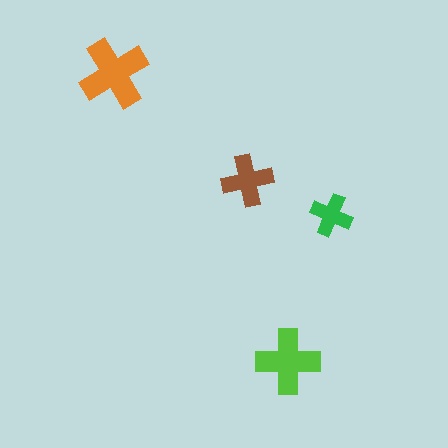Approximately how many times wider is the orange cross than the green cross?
About 1.5 times wider.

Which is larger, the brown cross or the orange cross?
The orange one.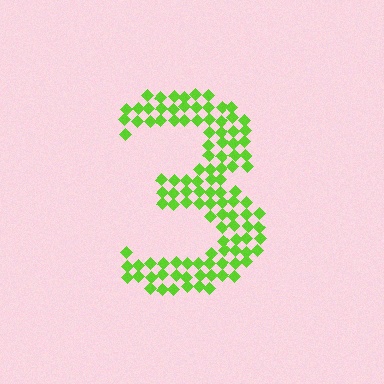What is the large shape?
The large shape is the digit 3.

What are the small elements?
The small elements are diamonds.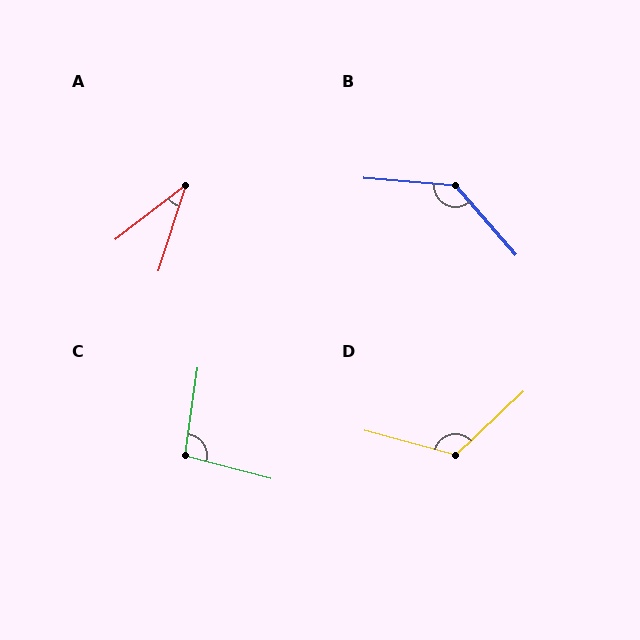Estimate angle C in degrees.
Approximately 96 degrees.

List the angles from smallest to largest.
A (35°), C (96°), D (122°), B (136°).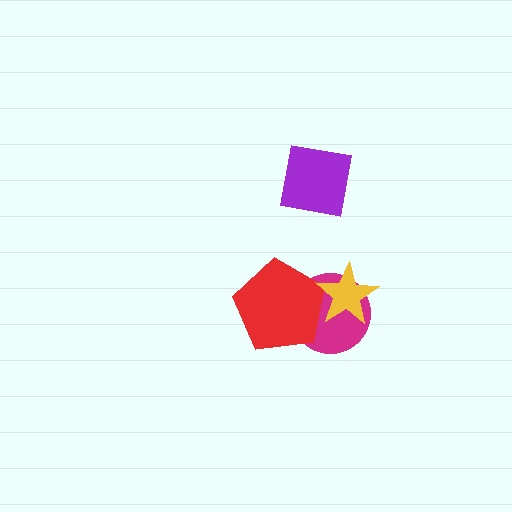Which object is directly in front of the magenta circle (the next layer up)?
The red pentagon is directly in front of the magenta circle.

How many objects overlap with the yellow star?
2 objects overlap with the yellow star.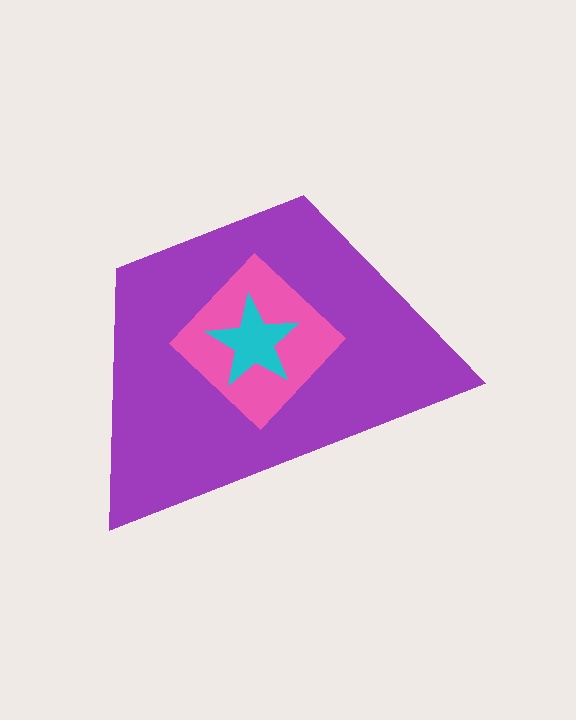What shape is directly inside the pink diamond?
The cyan star.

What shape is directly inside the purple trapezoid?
The pink diamond.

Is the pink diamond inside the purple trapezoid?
Yes.